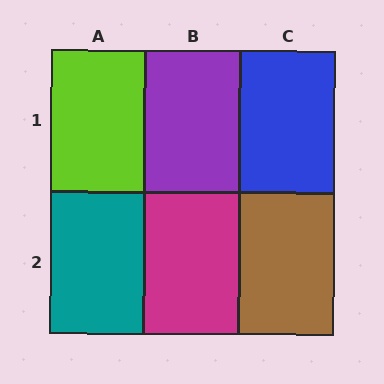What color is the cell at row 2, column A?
Teal.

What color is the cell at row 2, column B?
Magenta.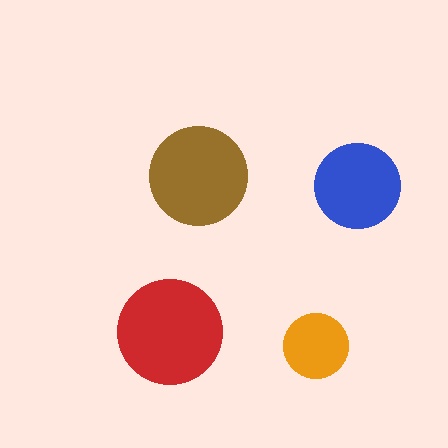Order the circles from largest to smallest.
the red one, the brown one, the blue one, the orange one.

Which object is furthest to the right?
The blue circle is rightmost.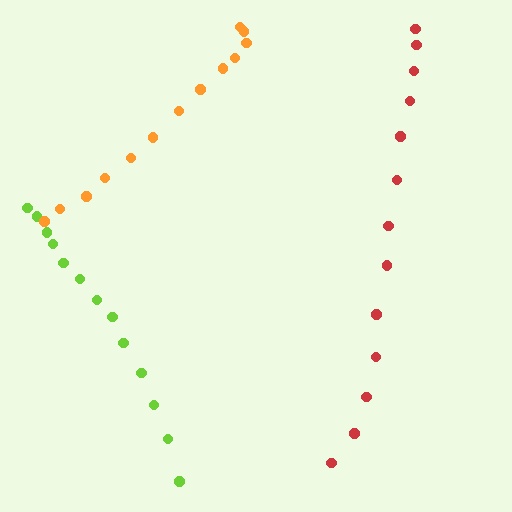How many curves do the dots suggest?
There are 3 distinct paths.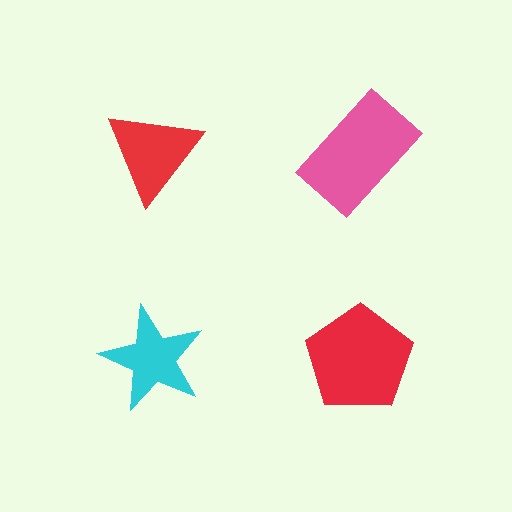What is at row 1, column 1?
A red triangle.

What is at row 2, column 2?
A red pentagon.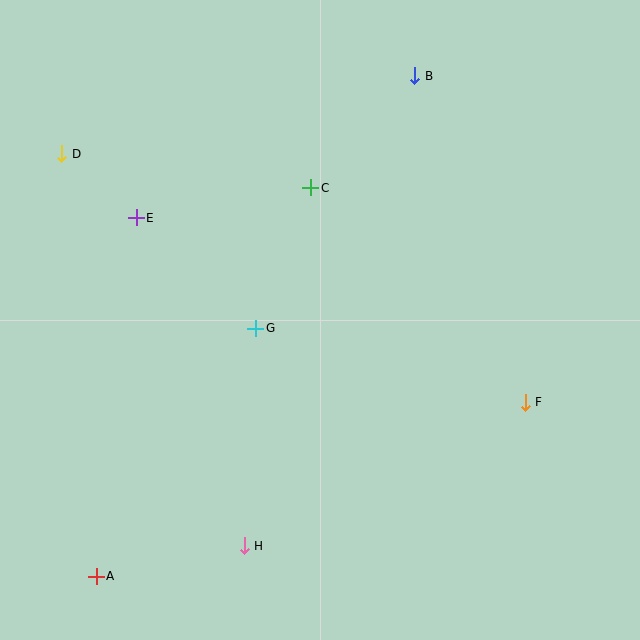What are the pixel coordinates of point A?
Point A is at (96, 576).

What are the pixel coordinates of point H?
Point H is at (244, 546).